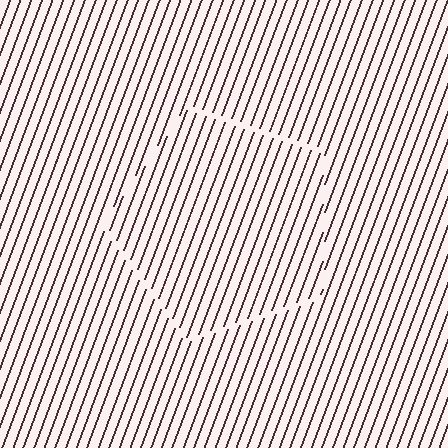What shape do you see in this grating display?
An illusory pentagon. The interior of the shape contains the same grating, shifted by half a period — the contour is defined by the phase discontinuity where line-ends from the inner and outer gratings abut.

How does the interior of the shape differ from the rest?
The interior of the shape contains the same grating, shifted by half a period — the contour is defined by the phase discontinuity where line-ends from the inner and outer gratings abut.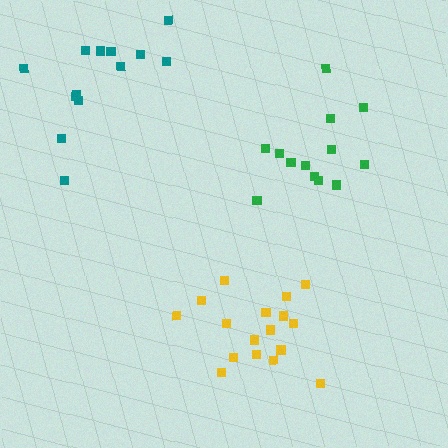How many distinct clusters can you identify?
There are 3 distinct clusters.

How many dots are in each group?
Group 1: 13 dots, Group 2: 17 dots, Group 3: 13 dots (43 total).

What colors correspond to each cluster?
The clusters are colored: green, yellow, teal.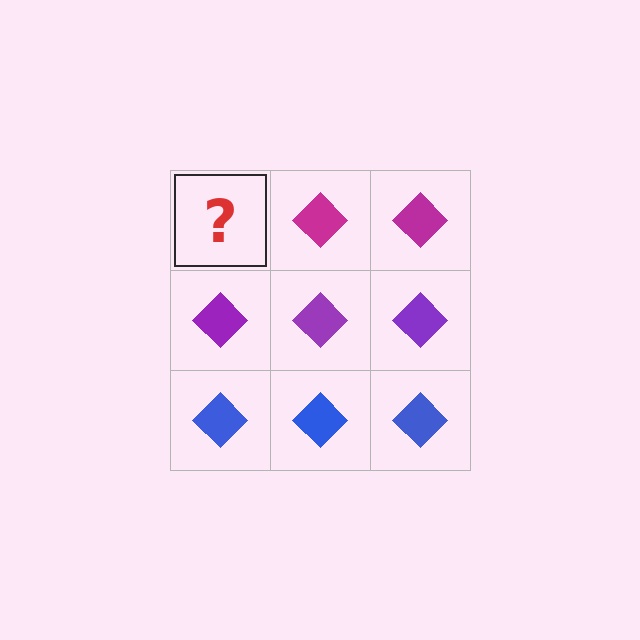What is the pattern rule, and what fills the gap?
The rule is that each row has a consistent color. The gap should be filled with a magenta diamond.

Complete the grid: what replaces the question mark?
The question mark should be replaced with a magenta diamond.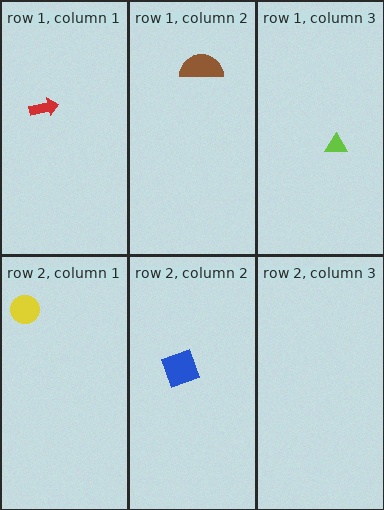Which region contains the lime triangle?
The row 1, column 3 region.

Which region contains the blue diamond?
The row 2, column 2 region.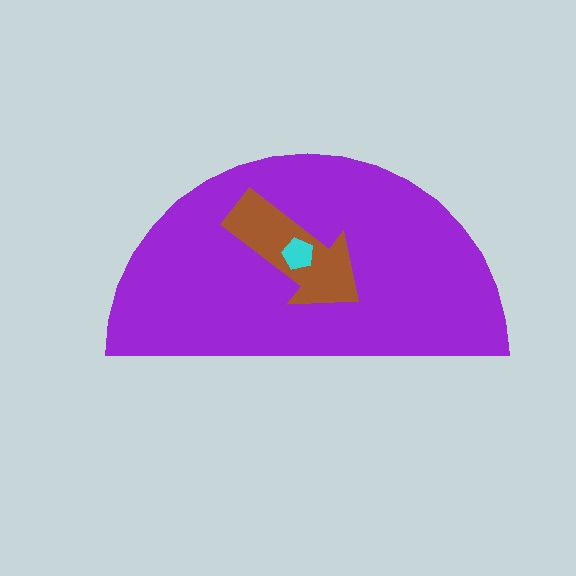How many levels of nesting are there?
3.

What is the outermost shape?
The purple semicircle.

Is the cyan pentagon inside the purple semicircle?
Yes.